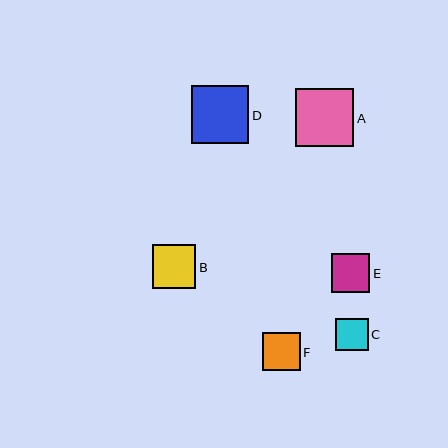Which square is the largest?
Square A is the largest with a size of approximately 58 pixels.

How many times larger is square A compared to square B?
Square A is approximately 1.3 times the size of square B.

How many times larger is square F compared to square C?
Square F is approximately 1.2 times the size of square C.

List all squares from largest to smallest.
From largest to smallest: A, D, B, E, F, C.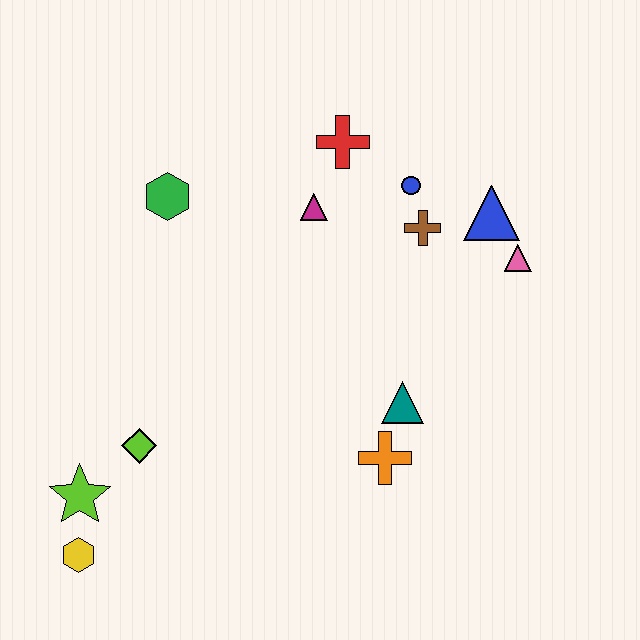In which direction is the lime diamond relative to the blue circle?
The lime diamond is to the left of the blue circle.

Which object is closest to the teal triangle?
The orange cross is closest to the teal triangle.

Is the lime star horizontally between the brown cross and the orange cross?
No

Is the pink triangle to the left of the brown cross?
No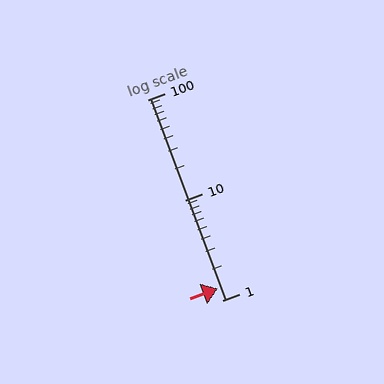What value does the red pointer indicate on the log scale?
The pointer indicates approximately 1.3.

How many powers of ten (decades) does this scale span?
The scale spans 2 decades, from 1 to 100.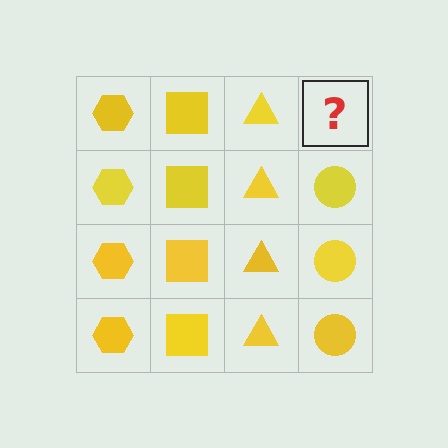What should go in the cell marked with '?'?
The missing cell should contain a yellow circle.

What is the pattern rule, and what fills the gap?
The rule is that each column has a consistent shape. The gap should be filled with a yellow circle.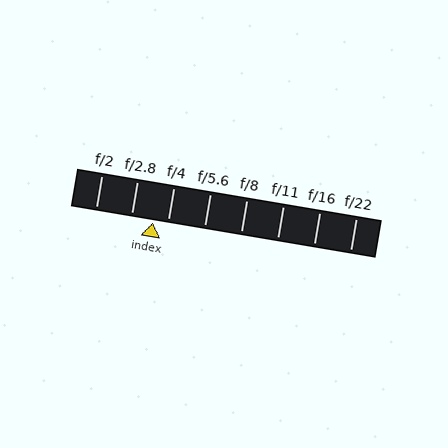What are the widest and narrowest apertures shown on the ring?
The widest aperture shown is f/2 and the narrowest is f/22.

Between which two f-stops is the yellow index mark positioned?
The index mark is between f/2.8 and f/4.